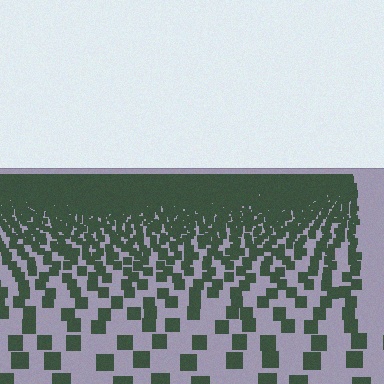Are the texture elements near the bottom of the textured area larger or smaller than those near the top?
Larger. Near the bottom, elements are closer to the viewer and appear at a bigger on-screen size.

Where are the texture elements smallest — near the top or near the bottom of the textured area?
Near the top.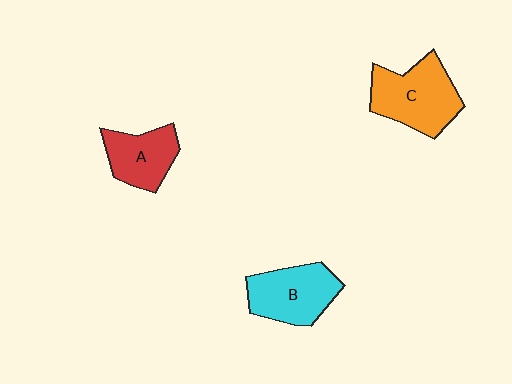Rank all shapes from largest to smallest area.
From largest to smallest: C (orange), B (cyan), A (red).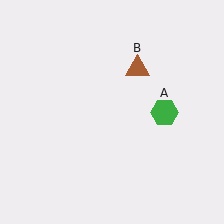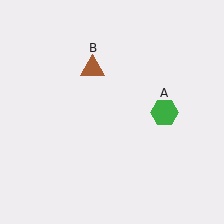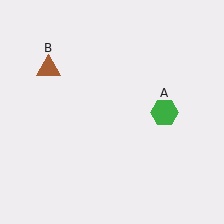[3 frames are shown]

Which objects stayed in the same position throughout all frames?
Green hexagon (object A) remained stationary.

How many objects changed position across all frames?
1 object changed position: brown triangle (object B).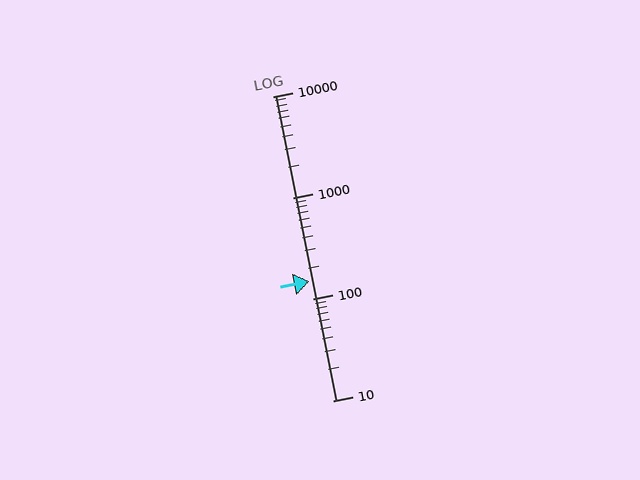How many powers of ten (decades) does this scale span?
The scale spans 3 decades, from 10 to 10000.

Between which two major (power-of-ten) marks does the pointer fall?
The pointer is between 100 and 1000.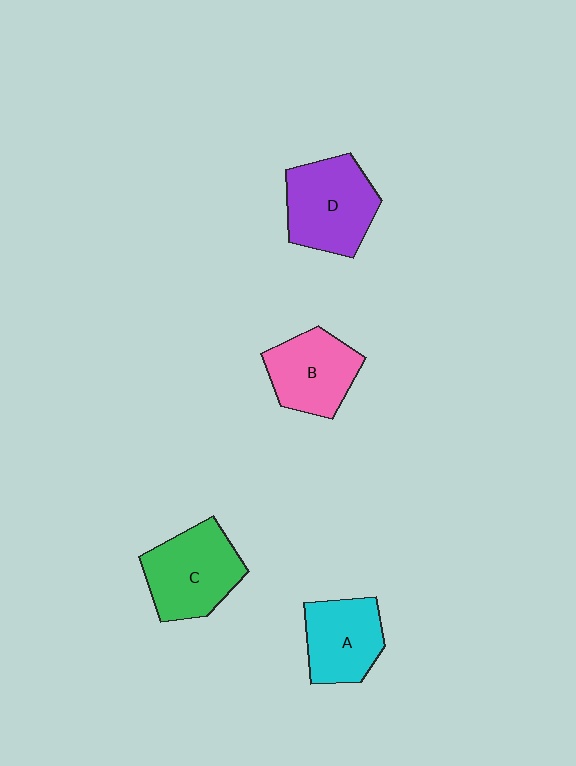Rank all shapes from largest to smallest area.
From largest to smallest: D (purple), C (green), B (pink), A (cyan).